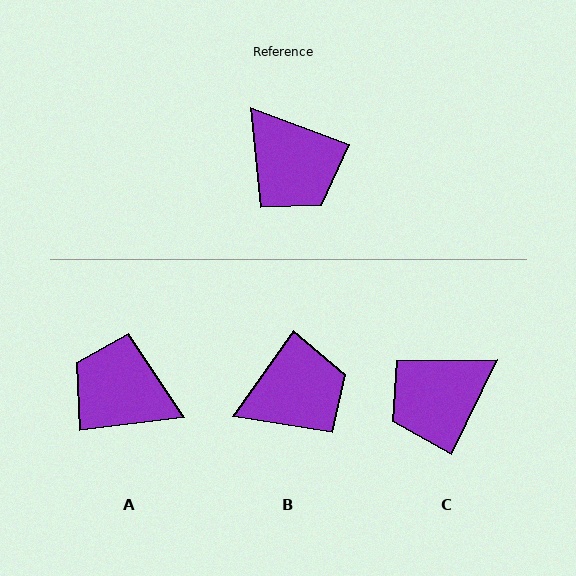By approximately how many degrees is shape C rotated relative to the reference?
Approximately 95 degrees clockwise.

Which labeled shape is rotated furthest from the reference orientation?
A, about 152 degrees away.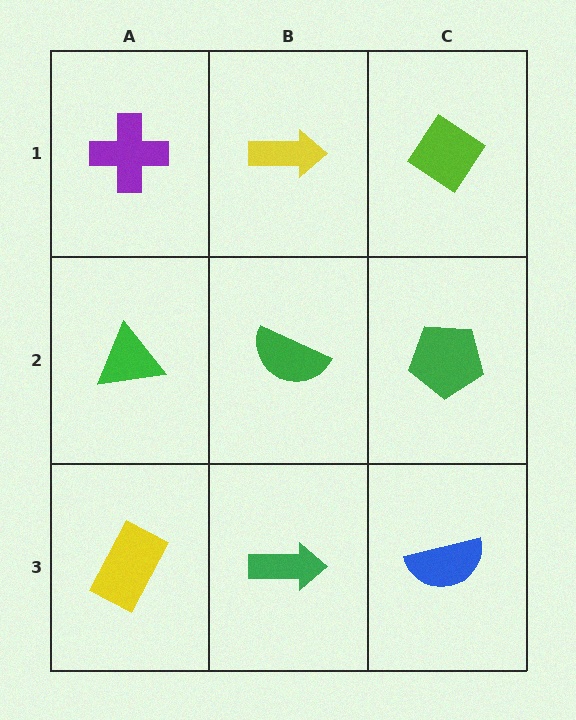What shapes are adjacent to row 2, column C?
A lime diamond (row 1, column C), a blue semicircle (row 3, column C), a green semicircle (row 2, column B).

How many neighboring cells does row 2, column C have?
3.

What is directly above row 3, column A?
A green triangle.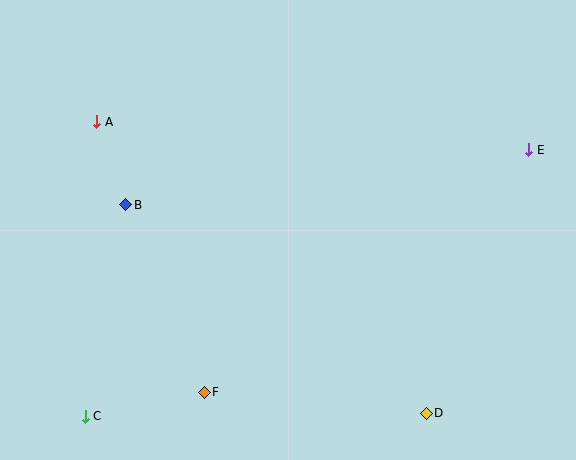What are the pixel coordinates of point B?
Point B is at (125, 205).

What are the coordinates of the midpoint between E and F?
The midpoint between E and F is at (366, 271).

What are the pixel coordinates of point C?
Point C is at (85, 416).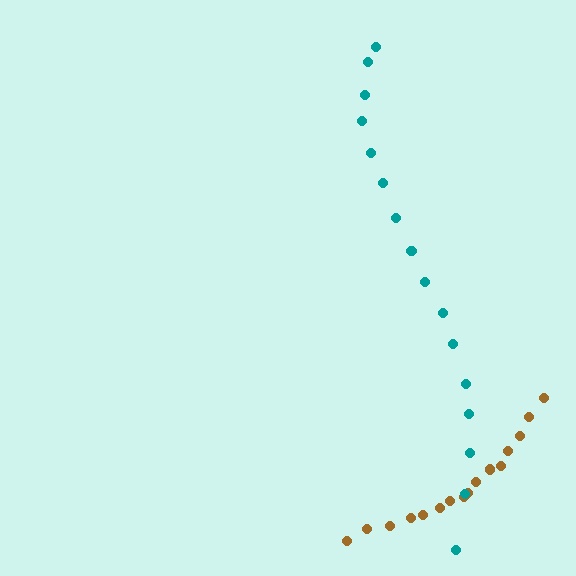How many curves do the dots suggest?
There are 2 distinct paths.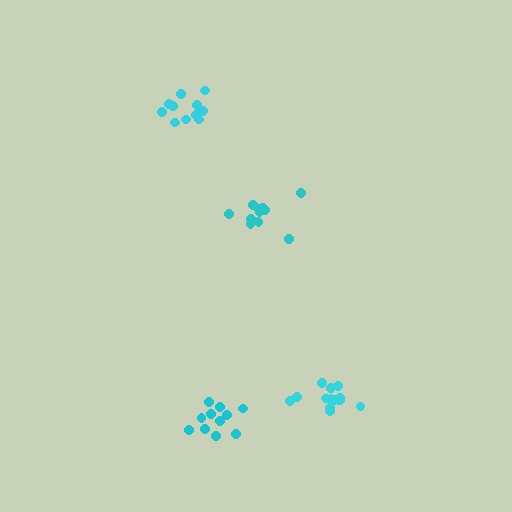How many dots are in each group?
Group 1: 11 dots, Group 2: 12 dots, Group 3: 14 dots, Group 4: 11 dots (48 total).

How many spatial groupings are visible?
There are 4 spatial groupings.